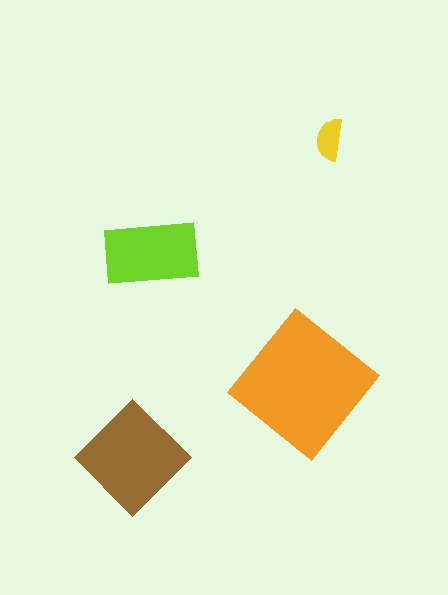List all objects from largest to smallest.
The orange diamond, the brown diamond, the lime rectangle, the yellow semicircle.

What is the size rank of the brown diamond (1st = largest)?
2nd.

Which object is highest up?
The yellow semicircle is topmost.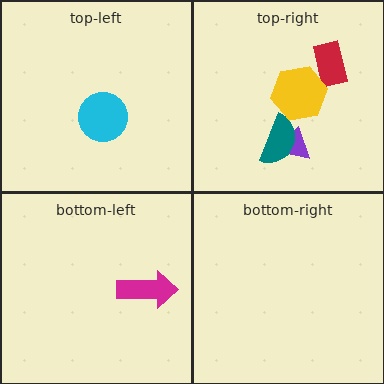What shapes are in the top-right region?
The purple triangle, the teal semicircle, the red rectangle, the yellow hexagon.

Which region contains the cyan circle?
The top-left region.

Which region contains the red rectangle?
The top-right region.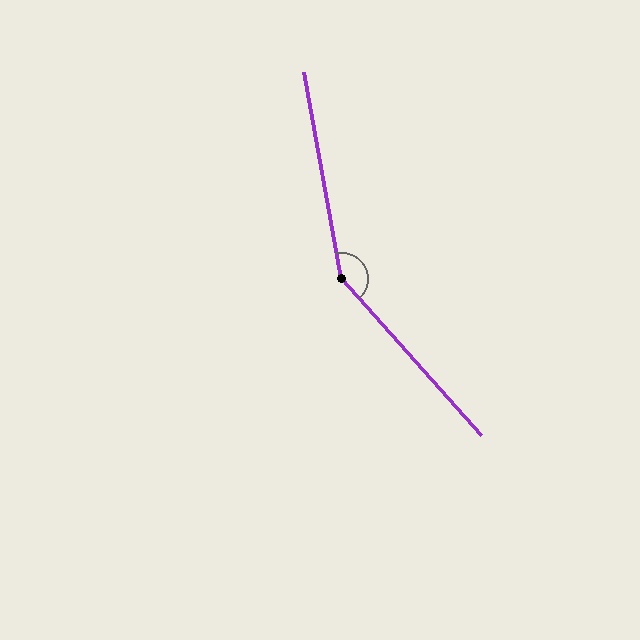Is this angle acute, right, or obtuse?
It is obtuse.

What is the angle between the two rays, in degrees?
Approximately 148 degrees.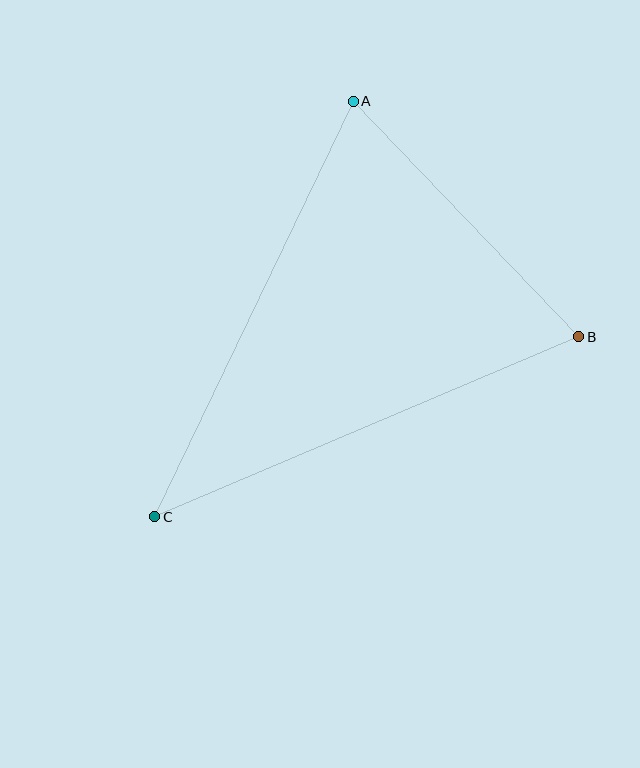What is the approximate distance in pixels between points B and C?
The distance between B and C is approximately 460 pixels.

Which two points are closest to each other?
Points A and B are closest to each other.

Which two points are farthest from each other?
Points A and C are farthest from each other.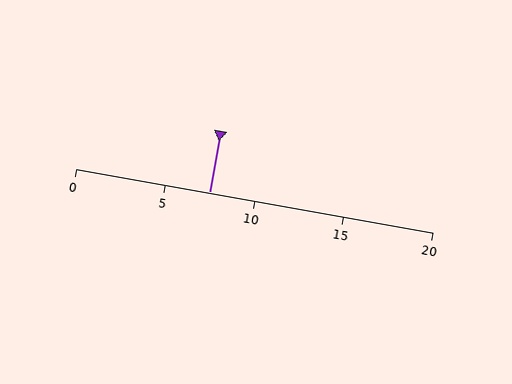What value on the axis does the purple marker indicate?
The marker indicates approximately 7.5.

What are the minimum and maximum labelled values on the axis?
The axis runs from 0 to 20.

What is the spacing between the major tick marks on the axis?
The major ticks are spaced 5 apart.